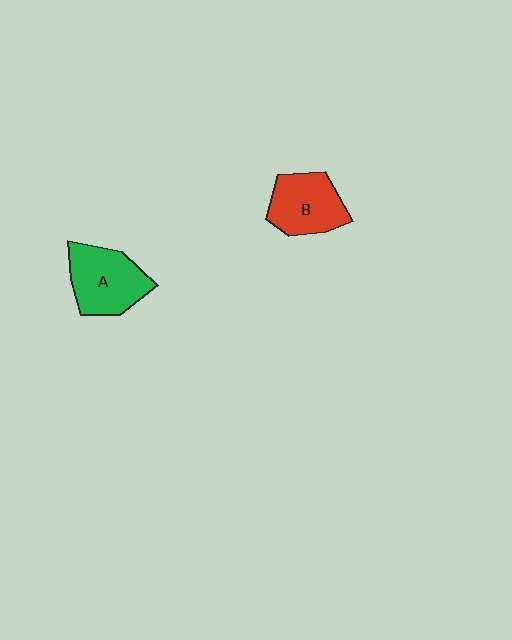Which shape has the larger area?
Shape A (green).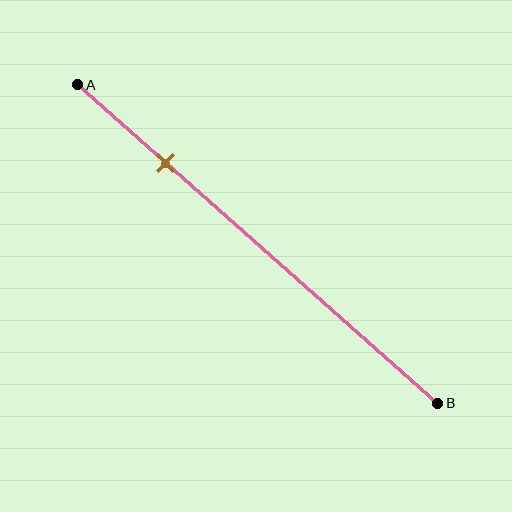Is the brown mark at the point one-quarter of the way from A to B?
Yes, the mark is approximately at the one-quarter point.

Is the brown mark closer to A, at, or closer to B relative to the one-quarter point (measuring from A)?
The brown mark is approximately at the one-quarter point of segment AB.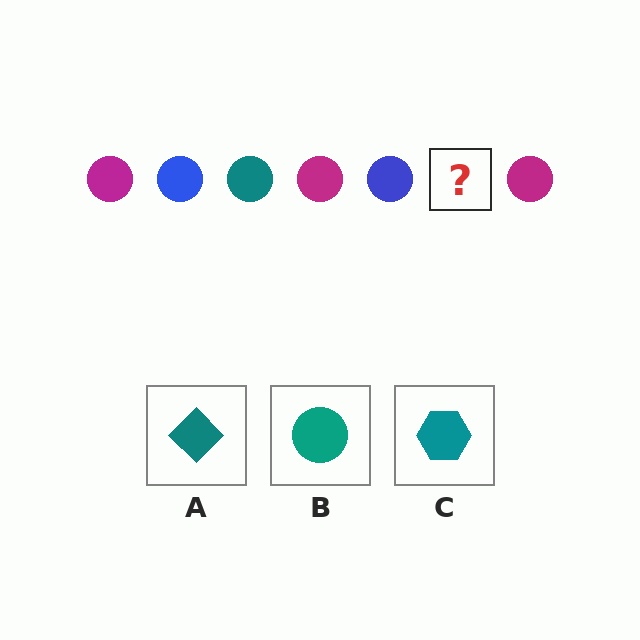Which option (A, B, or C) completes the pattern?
B.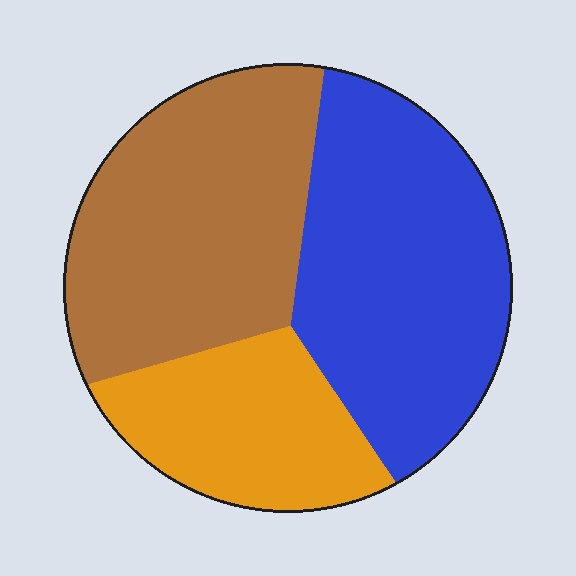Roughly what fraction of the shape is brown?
Brown takes up about three eighths (3/8) of the shape.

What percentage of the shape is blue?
Blue covers around 40% of the shape.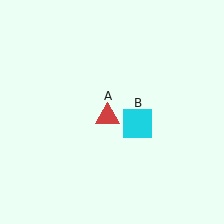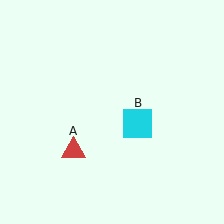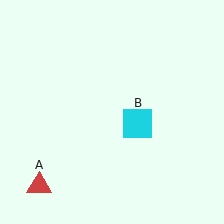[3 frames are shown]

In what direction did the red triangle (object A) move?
The red triangle (object A) moved down and to the left.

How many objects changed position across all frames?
1 object changed position: red triangle (object A).